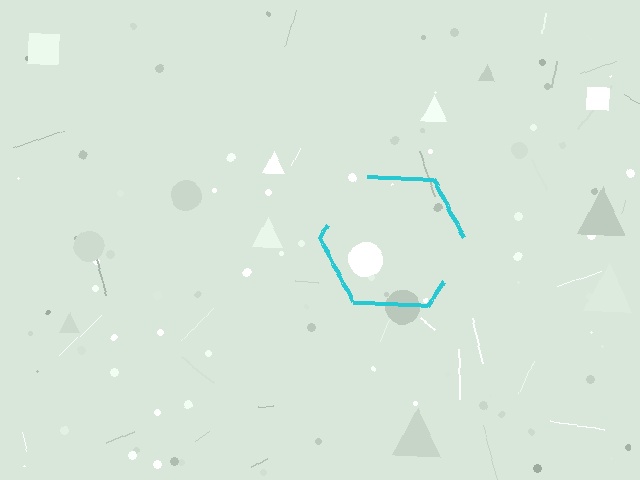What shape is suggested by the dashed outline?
The dashed outline suggests a hexagon.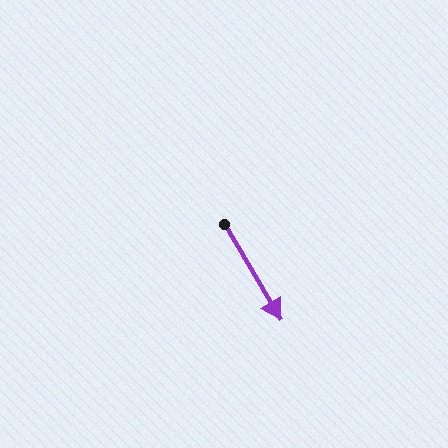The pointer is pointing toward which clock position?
Roughly 5 o'clock.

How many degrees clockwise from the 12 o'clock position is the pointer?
Approximately 149 degrees.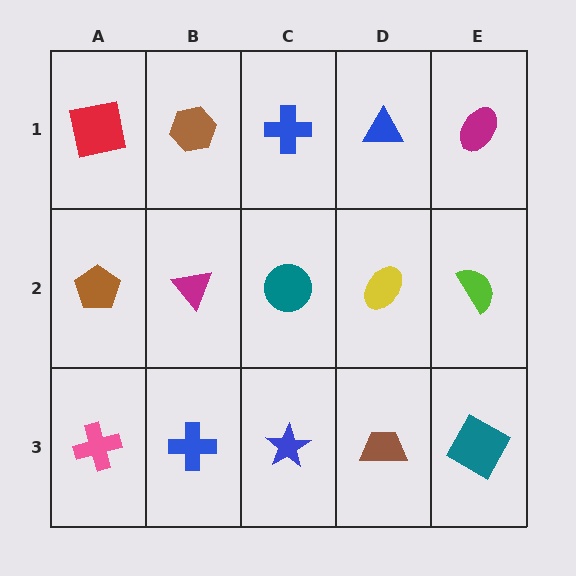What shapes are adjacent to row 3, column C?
A teal circle (row 2, column C), a blue cross (row 3, column B), a brown trapezoid (row 3, column D).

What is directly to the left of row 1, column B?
A red square.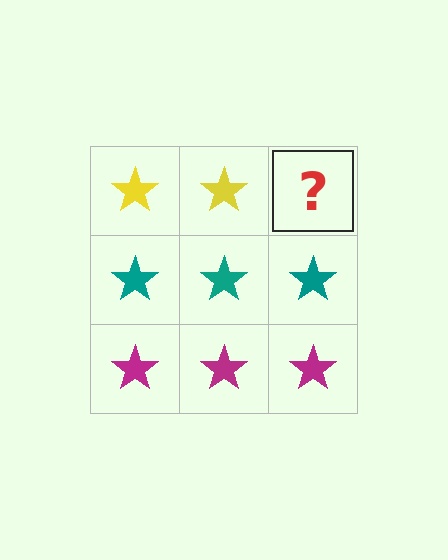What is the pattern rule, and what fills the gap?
The rule is that each row has a consistent color. The gap should be filled with a yellow star.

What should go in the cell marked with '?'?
The missing cell should contain a yellow star.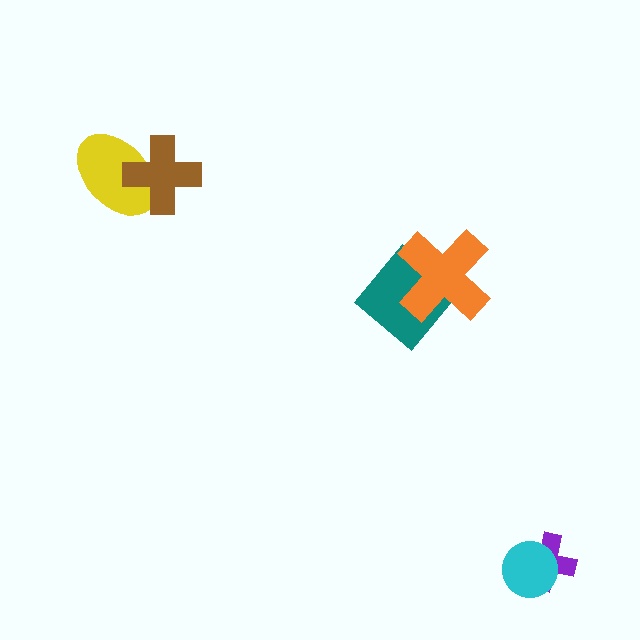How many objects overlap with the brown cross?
1 object overlaps with the brown cross.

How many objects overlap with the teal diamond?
1 object overlaps with the teal diamond.